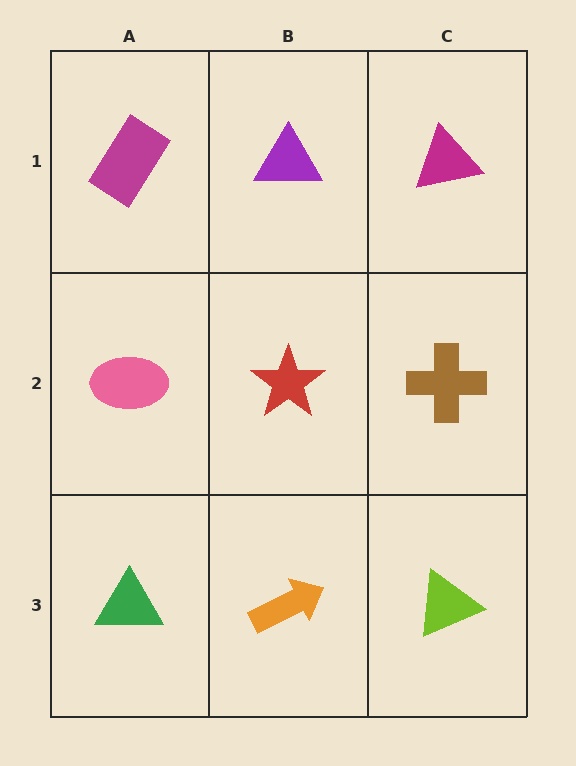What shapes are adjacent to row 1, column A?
A pink ellipse (row 2, column A), a purple triangle (row 1, column B).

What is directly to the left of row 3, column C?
An orange arrow.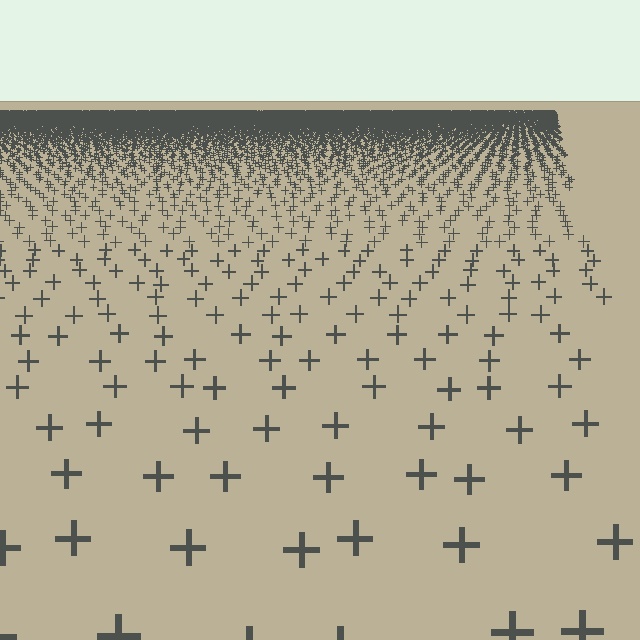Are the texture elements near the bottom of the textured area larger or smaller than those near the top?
Larger. Near the bottom, elements are closer to the viewer and appear at a bigger on-screen size.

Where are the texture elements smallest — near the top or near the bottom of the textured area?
Near the top.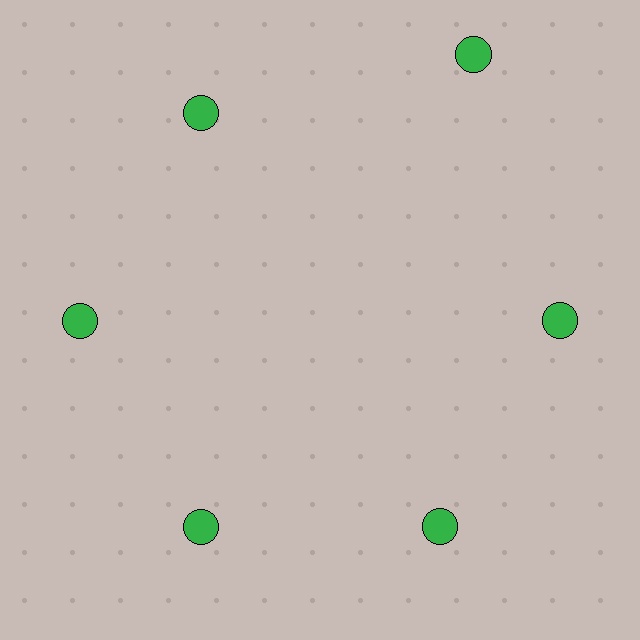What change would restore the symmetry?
The symmetry would be restored by moving it inward, back onto the ring so that all 6 circles sit at equal angles and equal distance from the center.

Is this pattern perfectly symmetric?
No. The 6 green circles are arranged in a ring, but one element near the 1 o'clock position is pushed outward from the center, breaking the 6-fold rotational symmetry.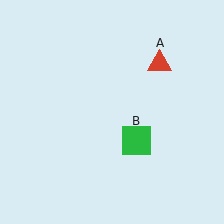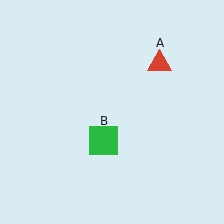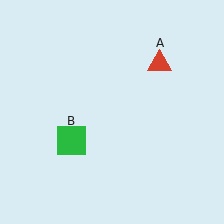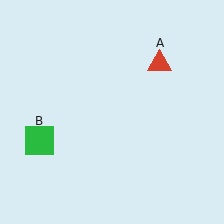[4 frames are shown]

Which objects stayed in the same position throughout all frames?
Red triangle (object A) remained stationary.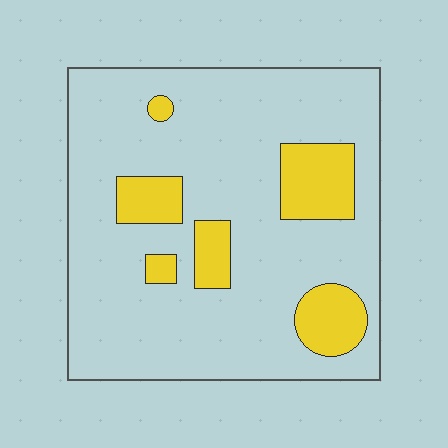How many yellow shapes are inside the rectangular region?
6.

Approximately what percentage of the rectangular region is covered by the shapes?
Approximately 20%.